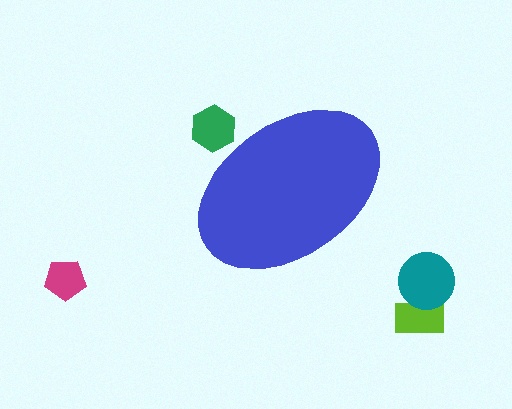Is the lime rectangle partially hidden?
No, the lime rectangle is fully visible.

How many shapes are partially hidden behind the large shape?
1 shape is partially hidden.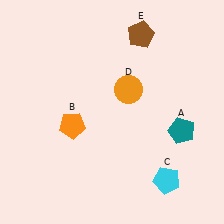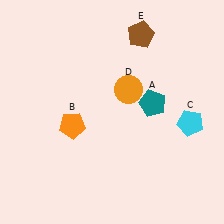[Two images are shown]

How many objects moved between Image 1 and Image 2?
2 objects moved between the two images.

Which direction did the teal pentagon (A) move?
The teal pentagon (A) moved left.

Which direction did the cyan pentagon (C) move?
The cyan pentagon (C) moved up.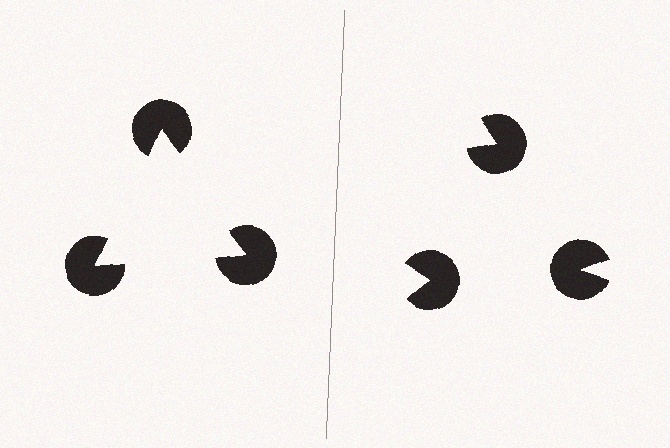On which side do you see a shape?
An illusory triangle appears on the left side. On the right side the wedge cuts are rotated, so no coherent shape forms.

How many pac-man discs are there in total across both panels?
6 — 3 on each side.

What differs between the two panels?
The pac-man discs are positioned identically on both sides; only the wedge orientations differ. On the left they align to a triangle; on the right they are misaligned.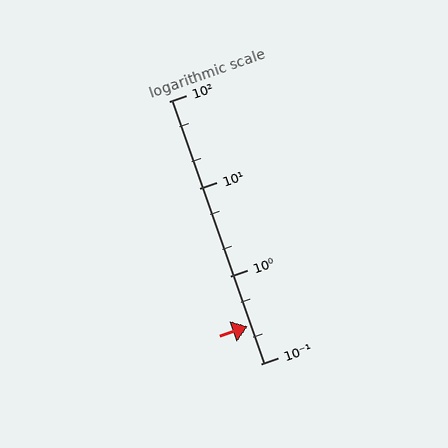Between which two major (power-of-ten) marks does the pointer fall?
The pointer is between 0.1 and 1.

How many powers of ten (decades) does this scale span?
The scale spans 3 decades, from 0.1 to 100.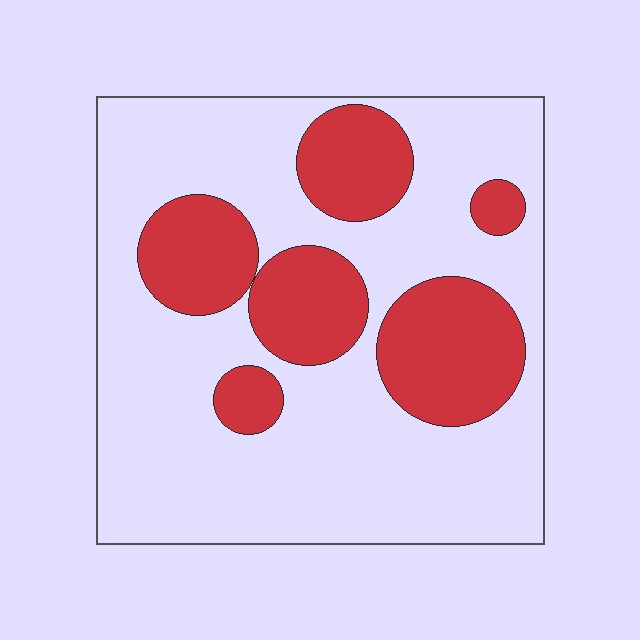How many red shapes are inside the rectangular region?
6.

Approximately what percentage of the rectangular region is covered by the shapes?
Approximately 30%.